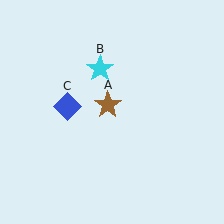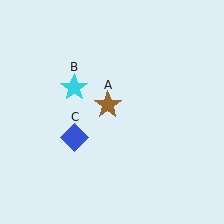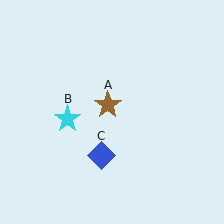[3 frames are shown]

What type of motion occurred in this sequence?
The cyan star (object B), blue diamond (object C) rotated counterclockwise around the center of the scene.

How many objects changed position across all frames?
2 objects changed position: cyan star (object B), blue diamond (object C).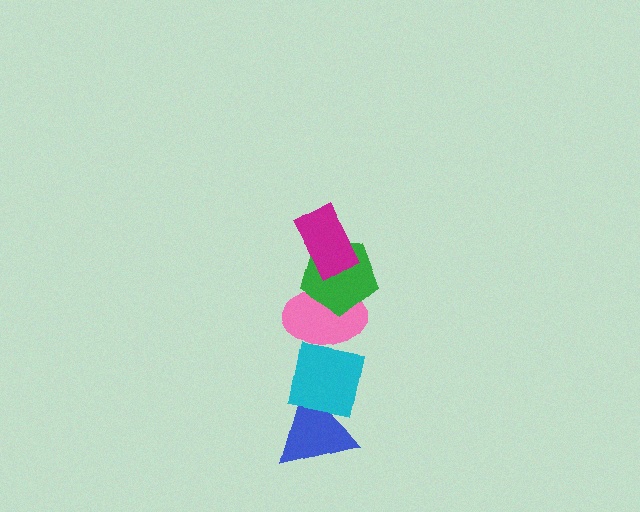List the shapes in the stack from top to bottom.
From top to bottom: the magenta rectangle, the green pentagon, the pink ellipse, the cyan square, the blue triangle.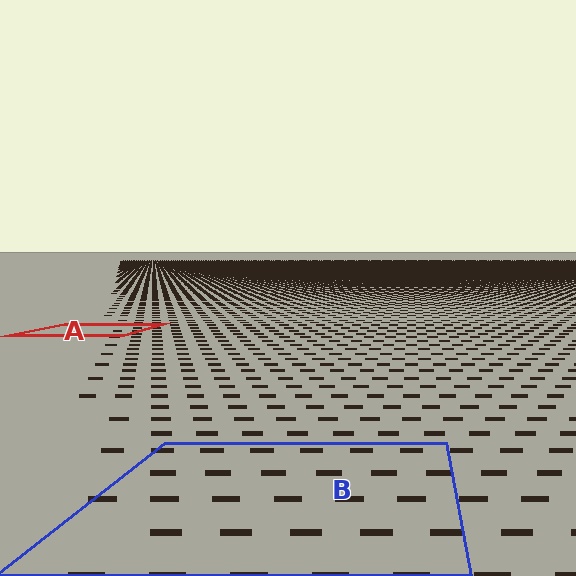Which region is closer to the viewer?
Region B is closer. The texture elements there are larger and more spread out.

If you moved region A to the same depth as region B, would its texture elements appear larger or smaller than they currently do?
They would appear larger. At a closer depth, the same texture elements are projected at a bigger on-screen size.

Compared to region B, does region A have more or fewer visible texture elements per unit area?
Region A has more texture elements per unit area — they are packed more densely because it is farther away.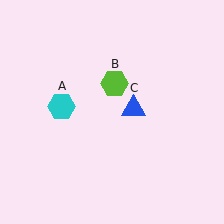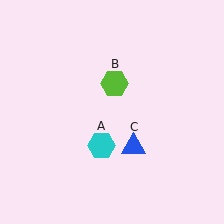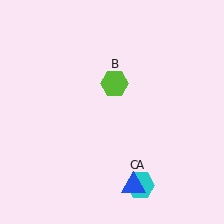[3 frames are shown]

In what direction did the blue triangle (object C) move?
The blue triangle (object C) moved down.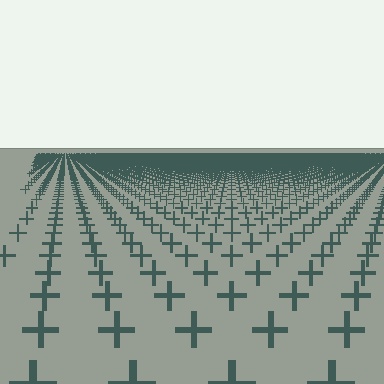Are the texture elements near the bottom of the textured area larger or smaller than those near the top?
Larger. Near the bottom, elements are closer to the viewer and appear at a bigger on-screen size.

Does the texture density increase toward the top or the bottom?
Density increases toward the top.